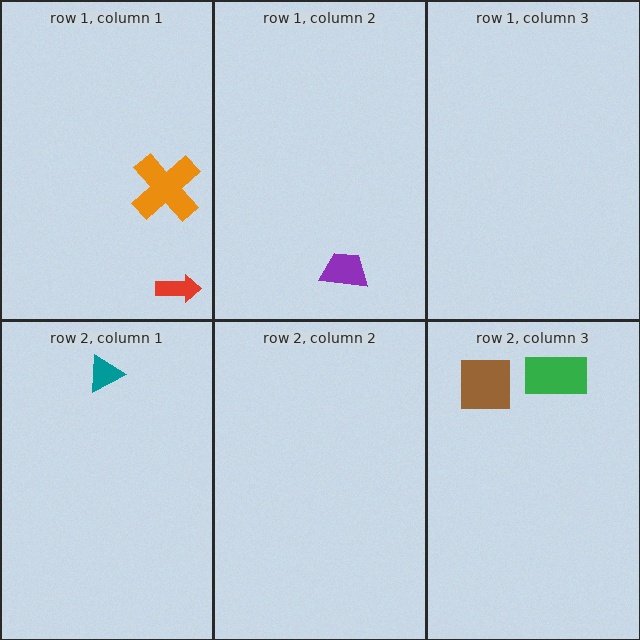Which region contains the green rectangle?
The row 2, column 3 region.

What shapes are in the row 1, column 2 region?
The purple trapezoid.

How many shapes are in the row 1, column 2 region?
1.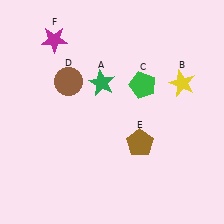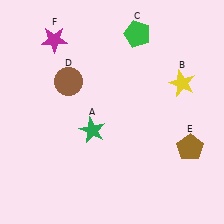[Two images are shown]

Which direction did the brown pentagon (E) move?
The brown pentagon (E) moved right.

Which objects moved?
The objects that moved are: the green star (A), the green pentagon (C), the brown pentagon (E).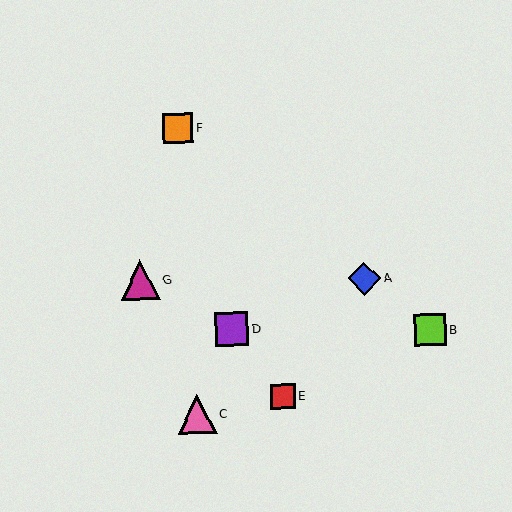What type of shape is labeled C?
Shape C is a pink triangle.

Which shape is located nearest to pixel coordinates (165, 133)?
The orange square (labeled F) at (178, 128) is nearest to that location.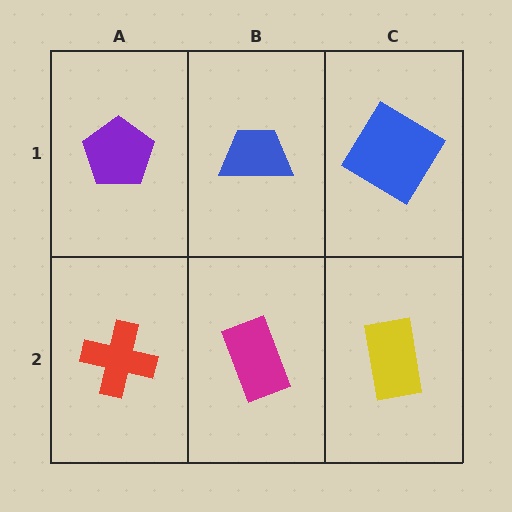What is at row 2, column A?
A red cross.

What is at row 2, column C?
A yellow rectangle.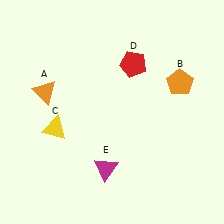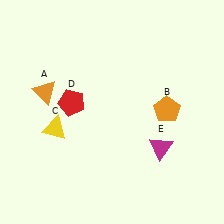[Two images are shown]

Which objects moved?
The objects that moved are: the orange pentagon (B), the red pentagon (D), the magenta triangle (E).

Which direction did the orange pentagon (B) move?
The orange pentagon (B) moved down.